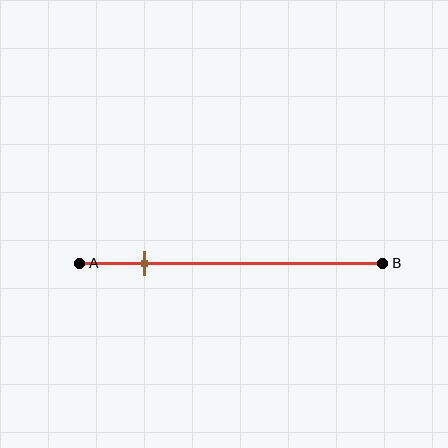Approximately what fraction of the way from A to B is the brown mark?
The brown mark is approximately 20% of the way from A to B.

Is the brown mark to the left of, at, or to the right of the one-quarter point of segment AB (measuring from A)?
The brown mark is to the left of the one-quarter point of segment AB.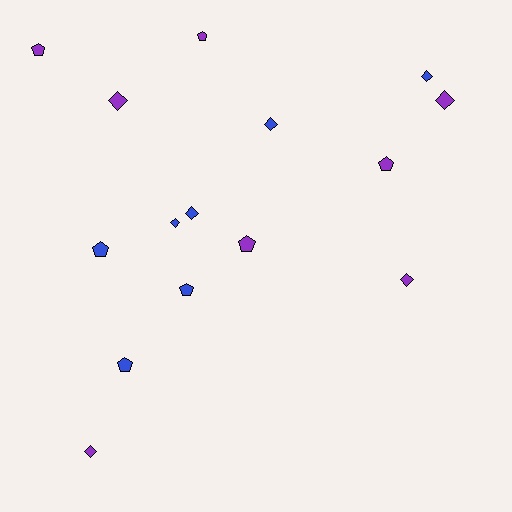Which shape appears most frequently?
Diamond, with 8 objects.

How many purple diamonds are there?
There are 4 purple diamonds.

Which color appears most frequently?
Purple, with 8 objects.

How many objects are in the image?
There are 15 objects.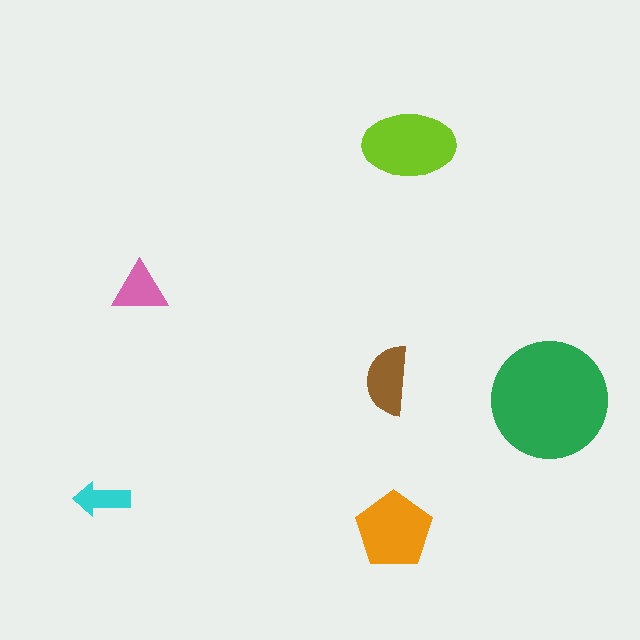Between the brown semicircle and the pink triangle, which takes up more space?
The brown semicircle.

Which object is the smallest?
The cyan arrow.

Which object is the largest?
The green circle.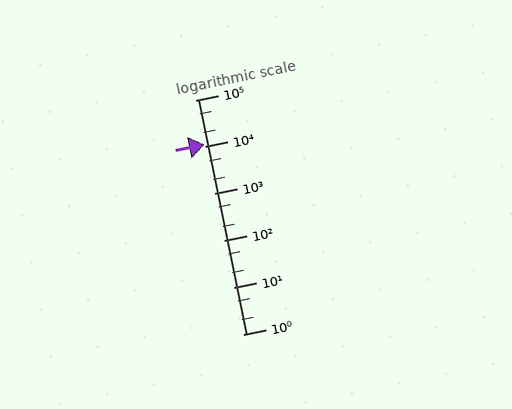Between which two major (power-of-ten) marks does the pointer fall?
The pointer is between 10000 and 100000.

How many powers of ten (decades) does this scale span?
The scale spans 5 decades, from 1 to 100000.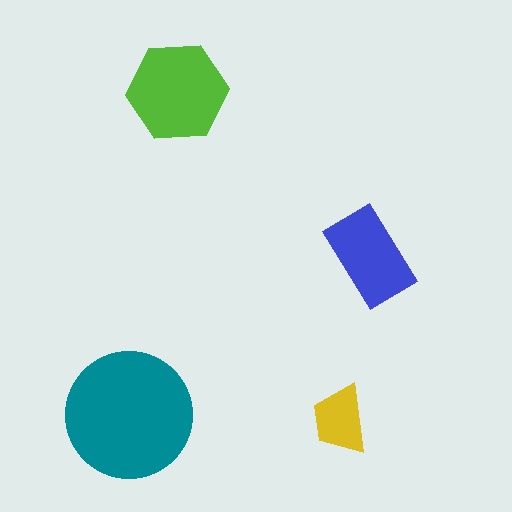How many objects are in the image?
There are 4 objects in the image.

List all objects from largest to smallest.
The teal circle, the lime hexagon, the blue rectangle, the yellow trapezoid.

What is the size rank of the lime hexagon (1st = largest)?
2nd.